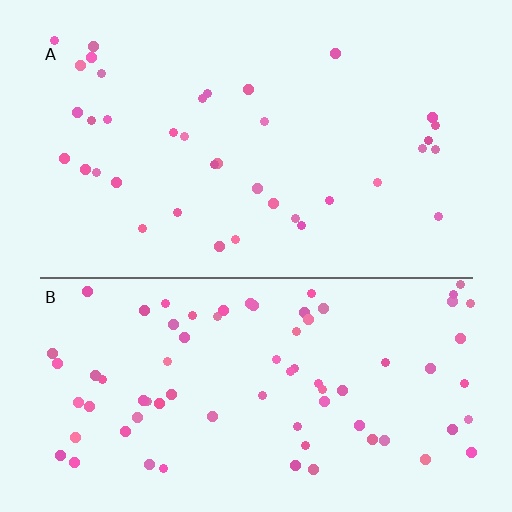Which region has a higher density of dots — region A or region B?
B (the bottom).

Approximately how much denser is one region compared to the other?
Approximately 2.0× — region B over region A.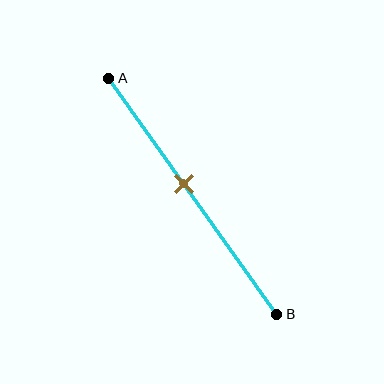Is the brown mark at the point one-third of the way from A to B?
No, the mark is at about 45% from A, not at the 33% one-third point.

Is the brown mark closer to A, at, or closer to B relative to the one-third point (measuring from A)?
The brown mark is closer to point B than the one-third point of segment AB.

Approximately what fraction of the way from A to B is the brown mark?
The brown mark is approximately 45% of the way from A to B.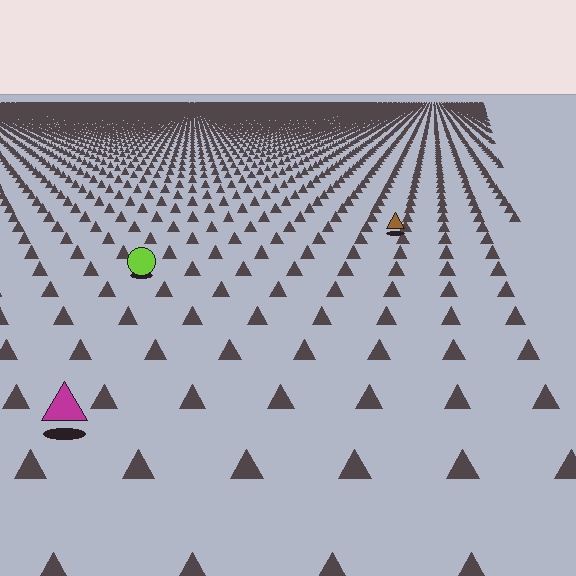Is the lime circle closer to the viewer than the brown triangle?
Yes. The lime circle is closer — you can tell from the texture gradient: the ground texture is coarser near it.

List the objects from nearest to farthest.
From nearest to farthest: the magenta triangle, the lime circle, the brown triangle.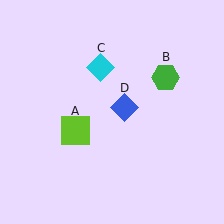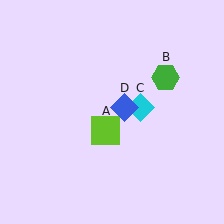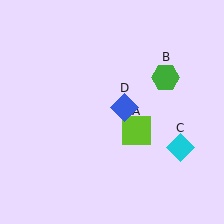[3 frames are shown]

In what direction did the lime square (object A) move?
The lime square (object A) moved right.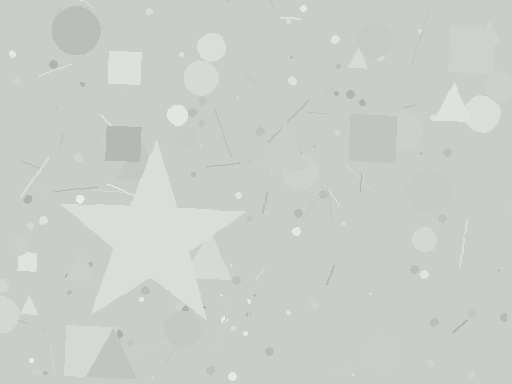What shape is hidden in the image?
A star is hidden in the image.